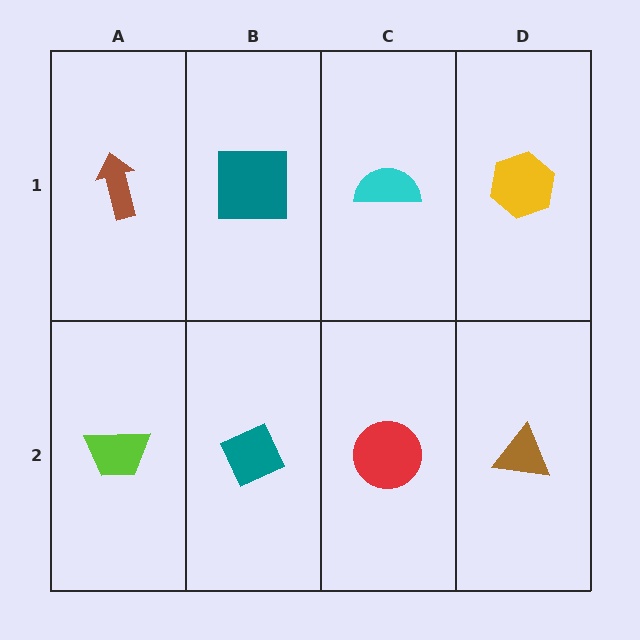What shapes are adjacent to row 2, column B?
A teal square (row 1, column B), a lime trapezoid (row 2, column A), a red circle (row 2, column C).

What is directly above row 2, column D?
A yellow hexagon.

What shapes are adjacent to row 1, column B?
A teal diamond (row 2, column B), a brown arrow (row 1, column A), a cyan semicircle (row 1, column C).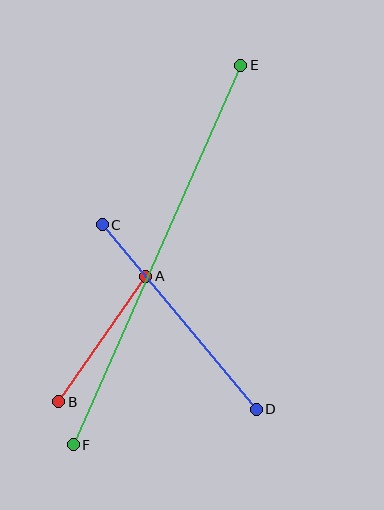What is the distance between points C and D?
The distance is approximately 240 pixels.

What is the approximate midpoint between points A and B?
The midpoint is at approximately (102, 339) pixels.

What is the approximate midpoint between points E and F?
The midpoint is at approximately (157, 255) pixels.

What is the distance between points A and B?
The distance is approximately 153 pixels.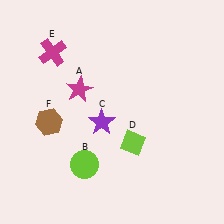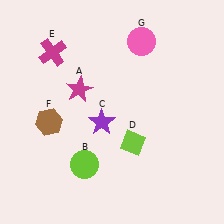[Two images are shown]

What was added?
A pink circle (G) was added in Image 2.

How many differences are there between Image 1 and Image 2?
There is 1 difference between the two images.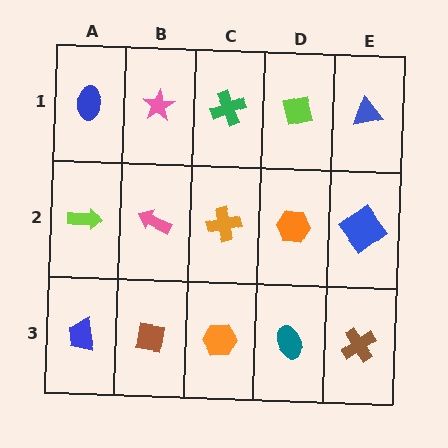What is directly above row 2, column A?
A blue ellipse.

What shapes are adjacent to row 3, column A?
A lime arrow (row 2, column A), a brown square (row 3, column B).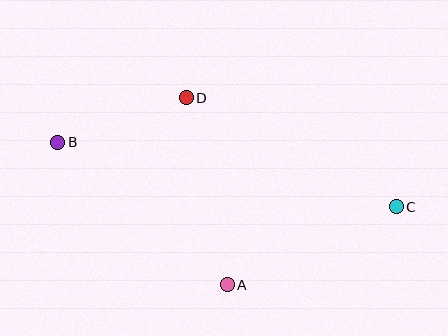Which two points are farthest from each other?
Points B and C are farthest from each other.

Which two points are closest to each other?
Points B and D are closest to each other.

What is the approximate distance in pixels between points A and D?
The distance between A and D is approximately 192 pixels.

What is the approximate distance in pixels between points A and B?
The distance between A and B is approximately 221 pixels.